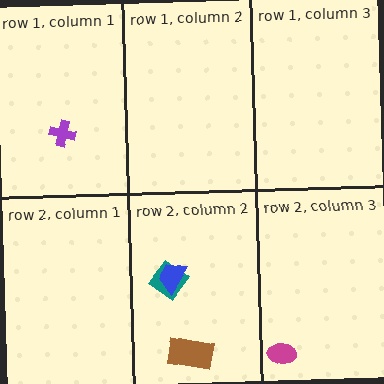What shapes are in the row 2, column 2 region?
The teal diamond, the blue trapezoid, the brown rectangle.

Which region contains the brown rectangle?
The row 2, column 2 region.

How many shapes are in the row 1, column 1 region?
1.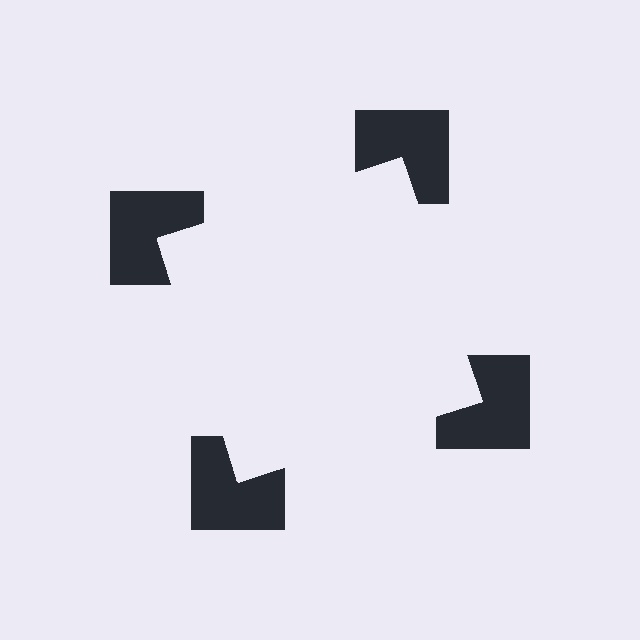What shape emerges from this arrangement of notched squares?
An illusory square — its edges are inferred from the aligned wedge cuts in the notched squares, not physically drawn.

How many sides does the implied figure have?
4 sides.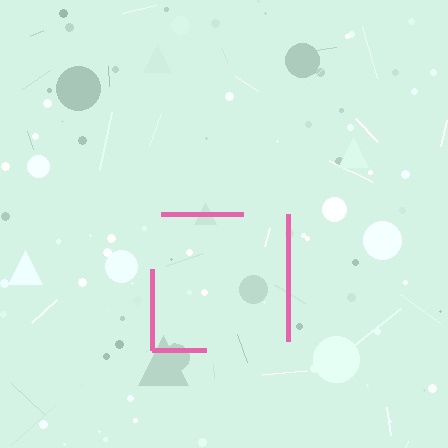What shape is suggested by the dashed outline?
The dashed outline suggests a square.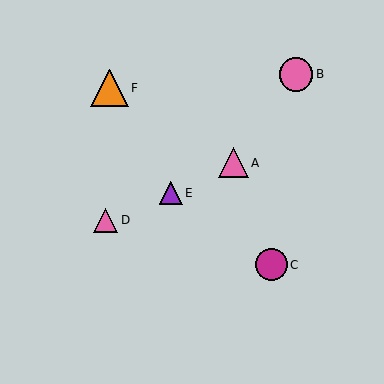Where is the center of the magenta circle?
The center of the magenta circle is at (271, 265).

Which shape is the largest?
The orange triangle (labeled F) is the largest.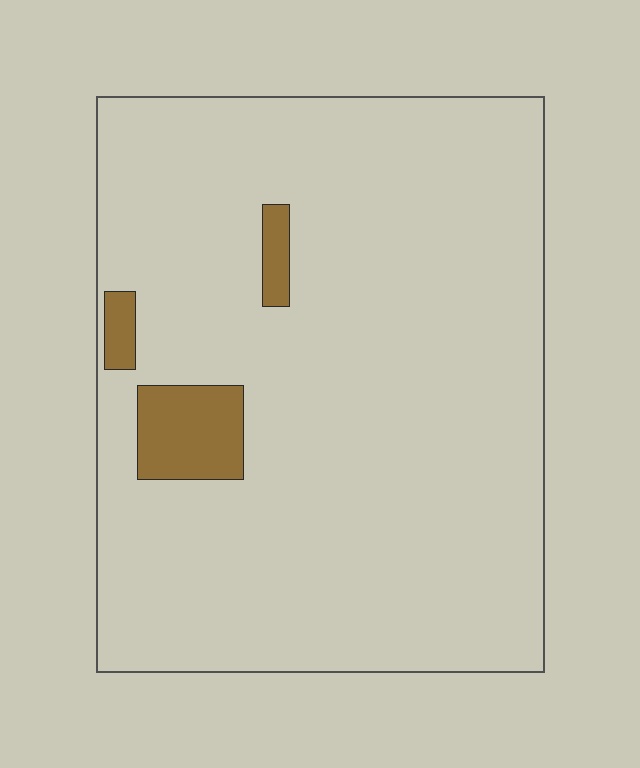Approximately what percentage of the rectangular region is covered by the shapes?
Approximately 5%.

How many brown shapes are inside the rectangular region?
3.